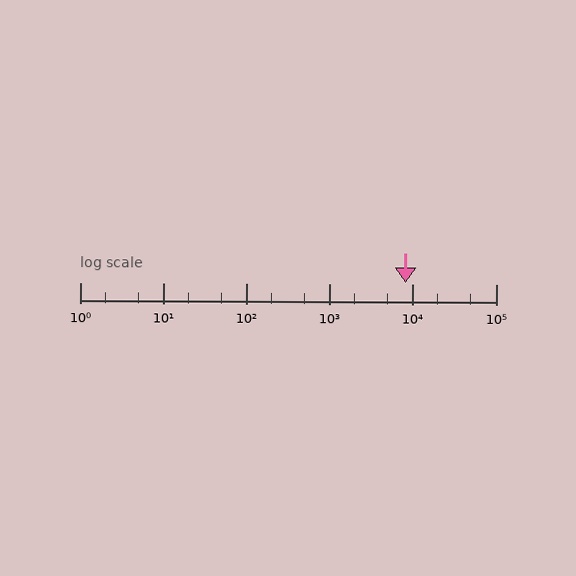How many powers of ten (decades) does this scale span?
The scale spans 5 decades, from 1 to 100000.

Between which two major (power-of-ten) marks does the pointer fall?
The pointer is between 1000 and 10000.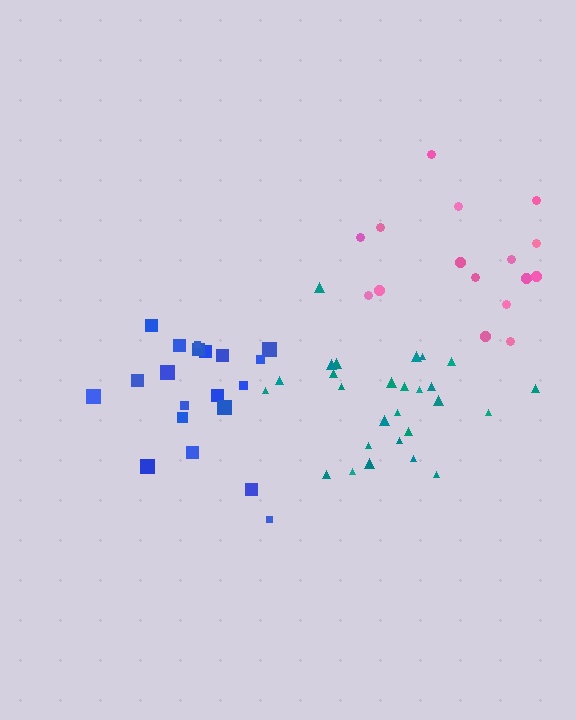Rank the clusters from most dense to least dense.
teal, blue, pink.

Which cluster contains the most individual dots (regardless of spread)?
Teal (27).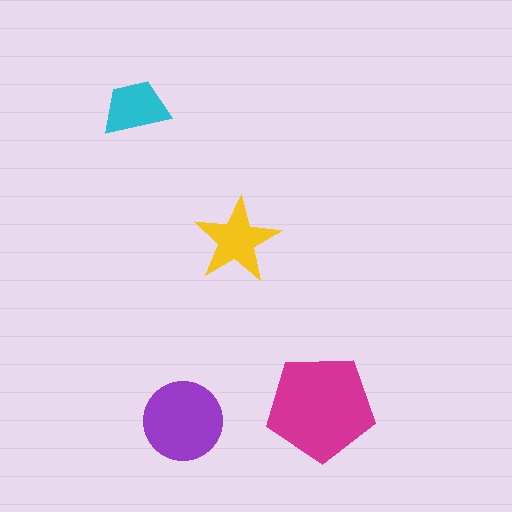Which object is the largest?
The magenta pentagon.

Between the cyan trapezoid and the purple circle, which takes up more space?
The purple circle.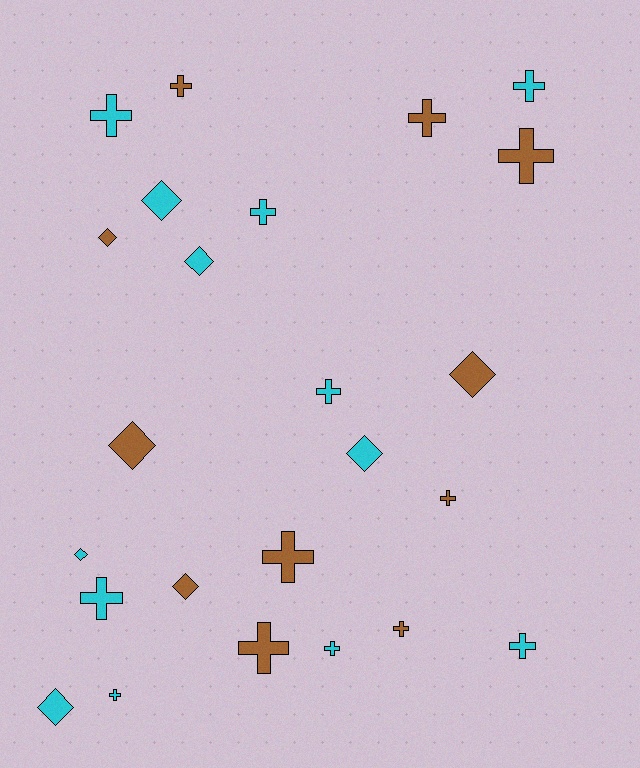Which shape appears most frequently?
Cross, with 15 objects.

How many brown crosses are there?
There are 7 brown crosses.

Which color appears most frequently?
Cyan, with 13 objects.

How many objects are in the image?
There are 24 objects.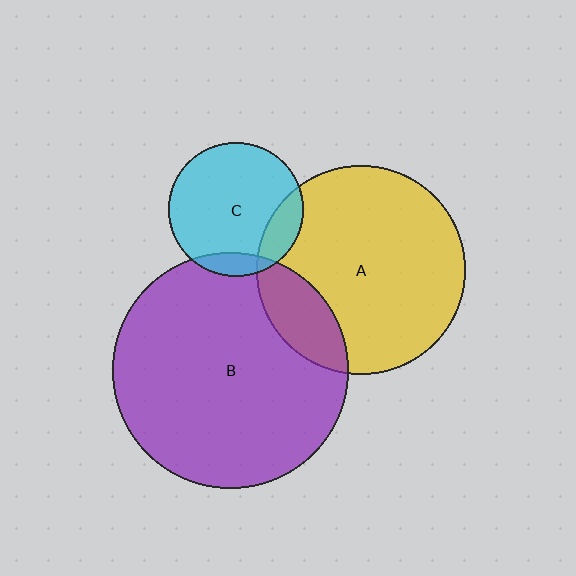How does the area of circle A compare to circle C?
Approximately 2.4 times.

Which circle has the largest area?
Circle B (purple).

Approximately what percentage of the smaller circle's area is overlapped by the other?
Approximately 10%.